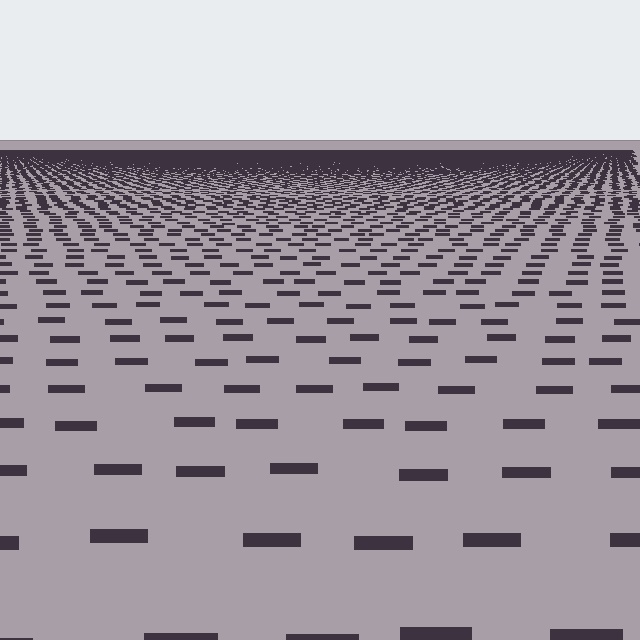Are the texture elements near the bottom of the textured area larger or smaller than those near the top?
Larger. Near the bottom, elements are closer to the viewer and appear at a bigger on-screen size.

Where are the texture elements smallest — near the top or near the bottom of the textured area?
Near the top.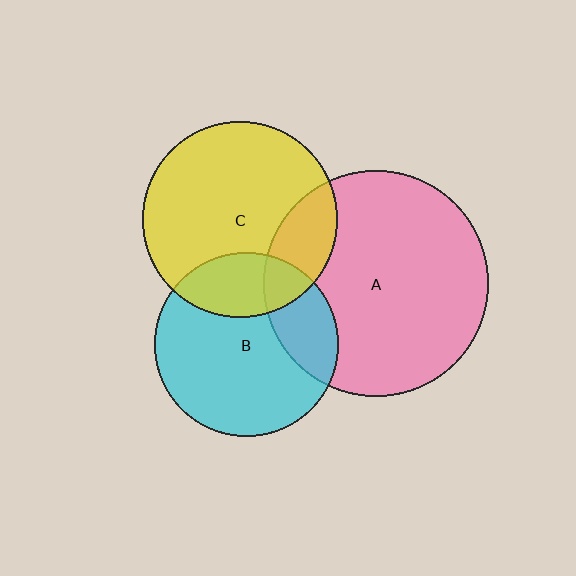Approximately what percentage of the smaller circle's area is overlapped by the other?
Approximately 25%.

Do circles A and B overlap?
Yes.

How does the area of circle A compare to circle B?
Approximately 1.5 times.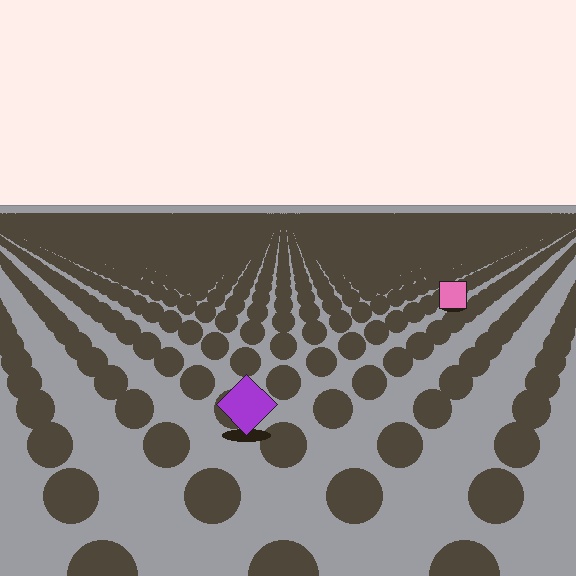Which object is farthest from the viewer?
The pink square is farthest from the viewer. It appears smaller and the ground texture around it is denser.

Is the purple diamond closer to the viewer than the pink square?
Yes. The purple diamond is closer — you can tell from the texture gradient: the ground texture is coarser near it.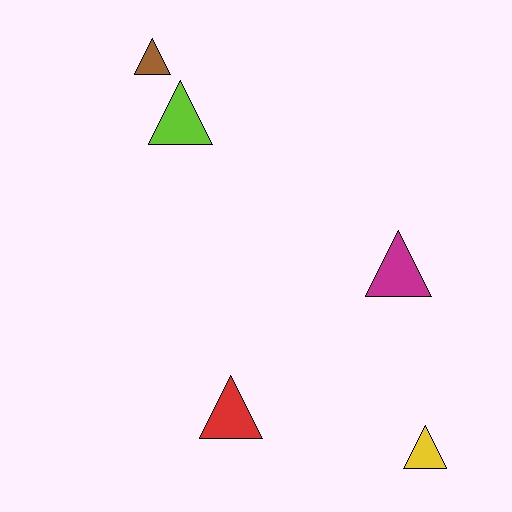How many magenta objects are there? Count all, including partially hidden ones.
There is 1 magenta object.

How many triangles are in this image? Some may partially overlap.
There are 5 triangles.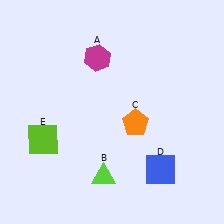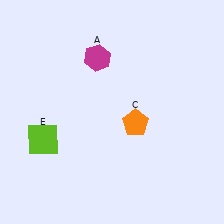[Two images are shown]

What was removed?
The blue square (D), the lime triangle (B) were removed in Image 2.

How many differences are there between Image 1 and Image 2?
There are 2 differences between the two images.